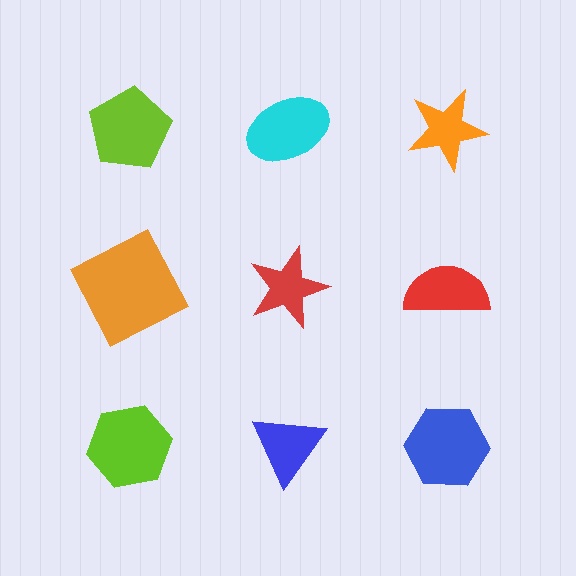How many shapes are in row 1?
3 shapes.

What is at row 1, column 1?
A lime pentagon.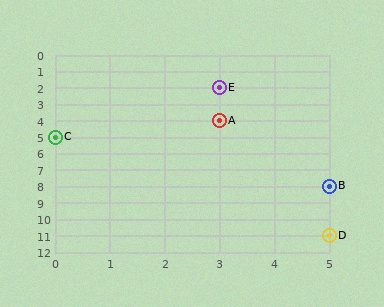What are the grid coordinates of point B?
Point B is at grid coordinates (5, 8).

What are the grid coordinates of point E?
Point E is at grid coordinates (3, 2).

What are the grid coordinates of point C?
Point C is at grid coordinates (0, 5).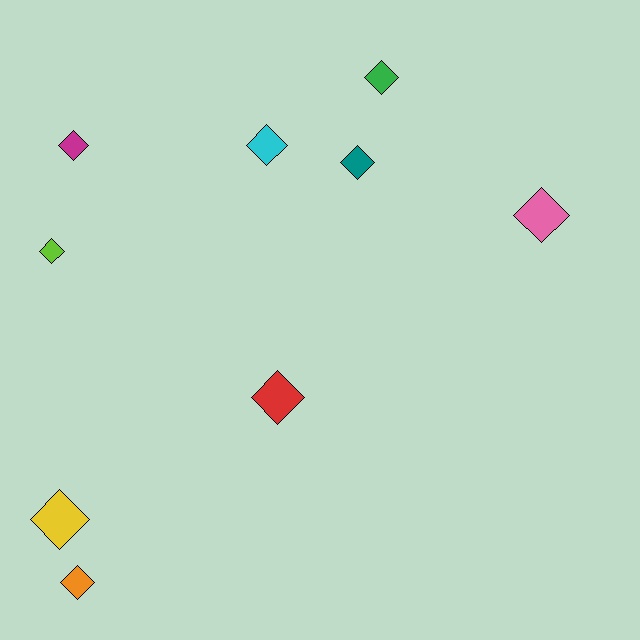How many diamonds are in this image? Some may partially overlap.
There are 9 diamonds.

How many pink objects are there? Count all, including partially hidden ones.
There is 1 pink object.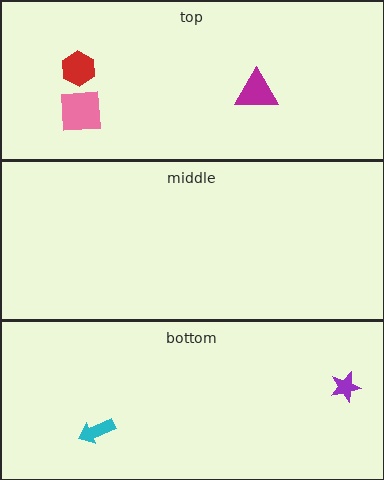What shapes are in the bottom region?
The cyan arrow, the purple star.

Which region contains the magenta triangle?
The top region.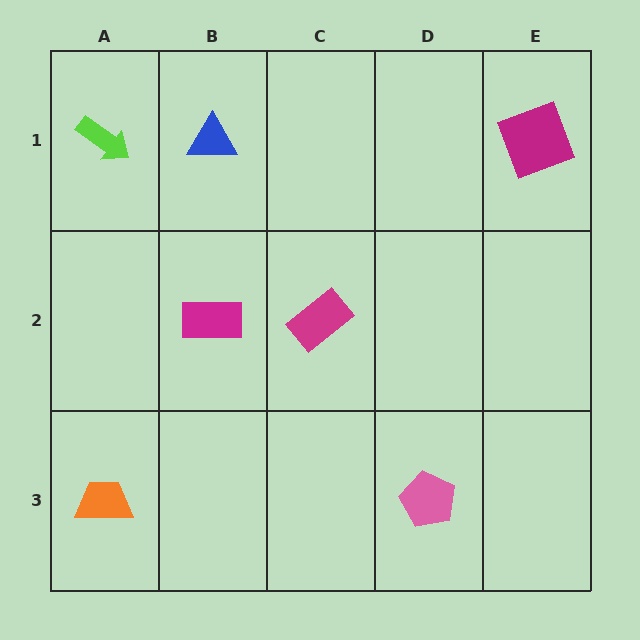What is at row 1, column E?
A magenta square.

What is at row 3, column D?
A pink pentagon.